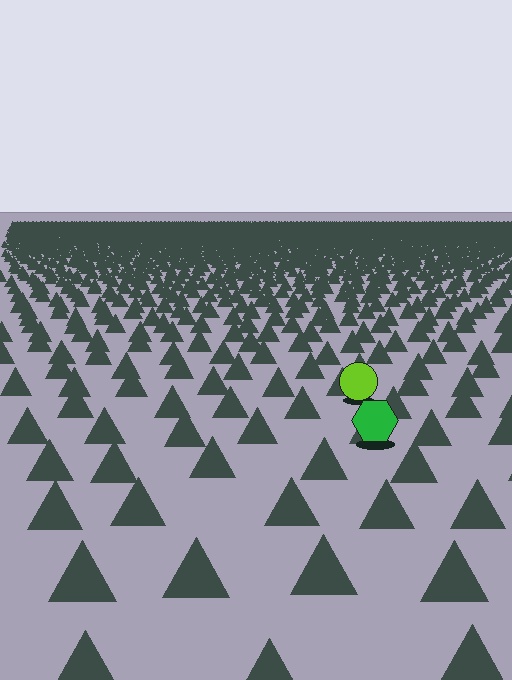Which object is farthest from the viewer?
The lime circle is farthest from the viewer. It appears smaller and the ground texture around it is denser.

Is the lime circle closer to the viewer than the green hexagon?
No. The green hexagon is closer — you can tell from the texture gradient: the ground texture is coarser near it.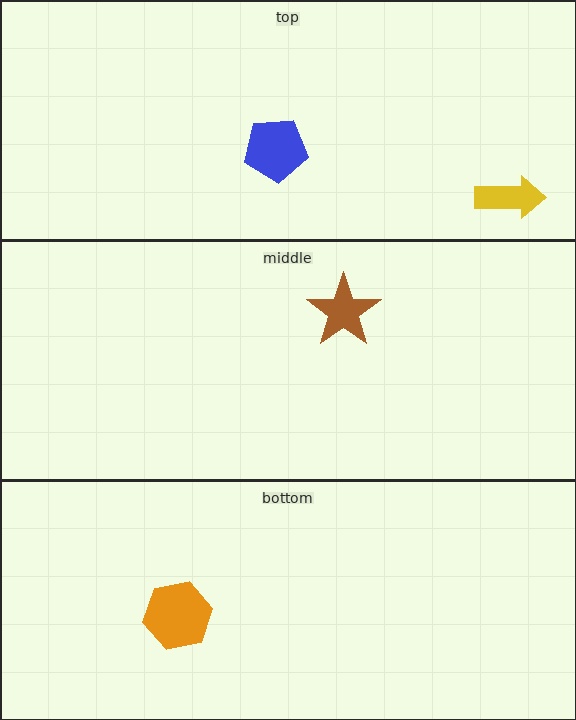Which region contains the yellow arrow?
The top region.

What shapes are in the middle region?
The brown star.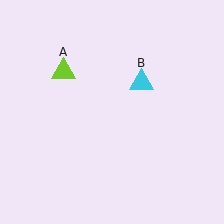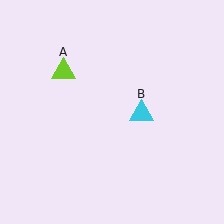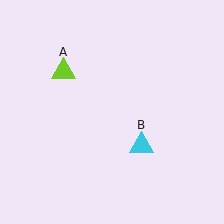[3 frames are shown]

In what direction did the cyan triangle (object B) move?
The cyan triangle (object B) moved down.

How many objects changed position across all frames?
1 object changed position: cyan triangle (object B).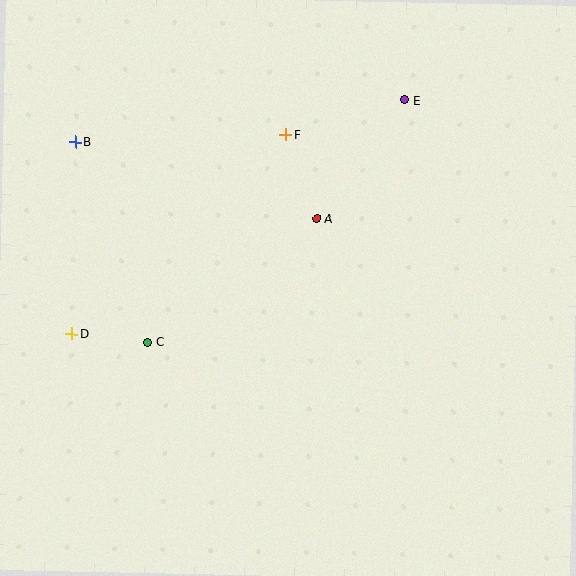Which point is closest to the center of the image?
Point A at (317, 218) is closest to the center.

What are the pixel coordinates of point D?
Point D is at (72, 334).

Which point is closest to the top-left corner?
Point B is closest to the top-left corner.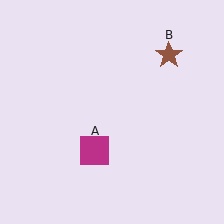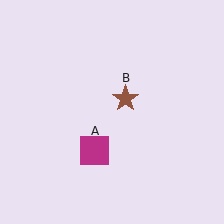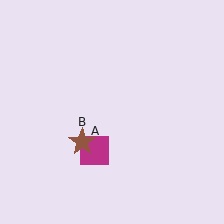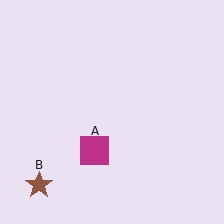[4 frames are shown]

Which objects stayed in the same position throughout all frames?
Magenta square (object A) remained stationary.